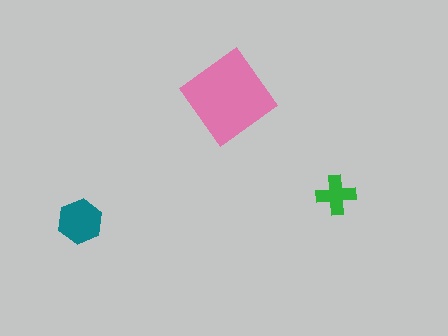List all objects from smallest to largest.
The green cross, the teal hexagon, the pink diamond.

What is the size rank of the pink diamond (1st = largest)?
1st.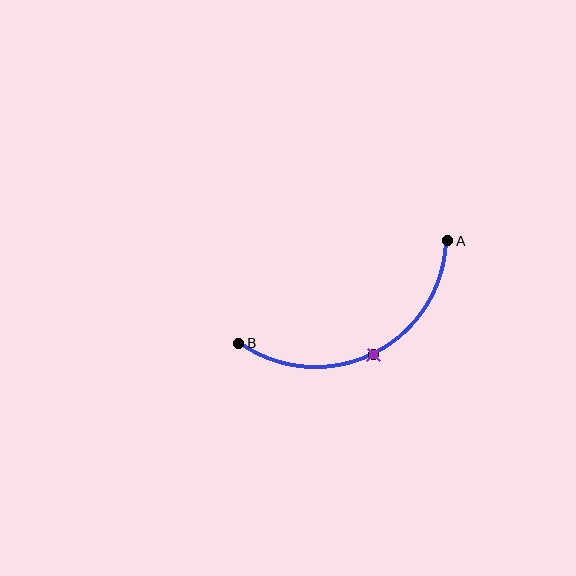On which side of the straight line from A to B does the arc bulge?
The arc bulges below the straight line connecting A and B.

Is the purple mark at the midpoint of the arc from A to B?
Yes. The purple mark lies on the arc at equal arc-length from both A and B — it is the arc midpoint.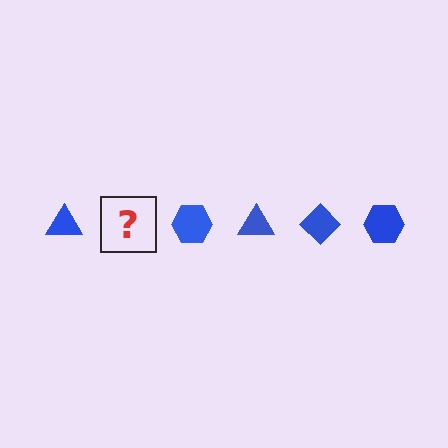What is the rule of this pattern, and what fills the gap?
The rule is that the pattern cycles through triangle, diamond, hexagon shapes in blue. The gap should be filled with a blue diamond.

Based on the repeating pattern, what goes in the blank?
The blank should be a blue diamond.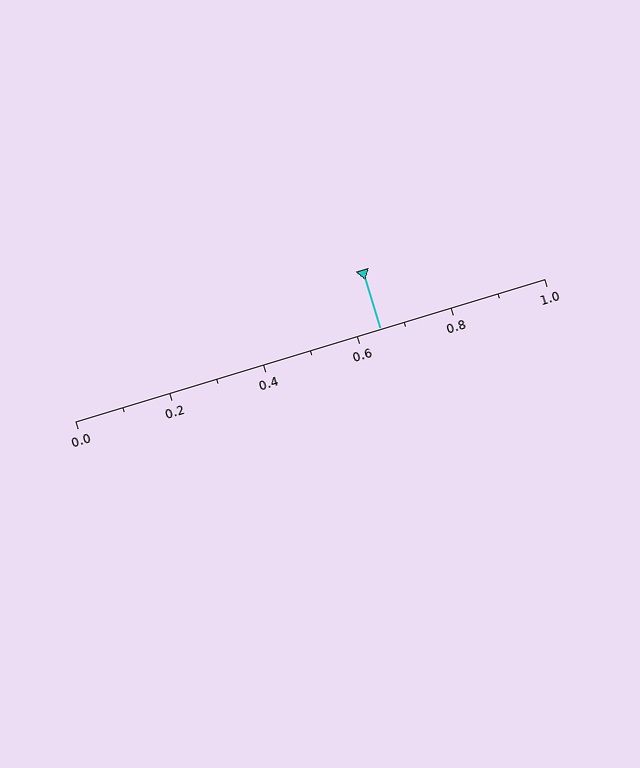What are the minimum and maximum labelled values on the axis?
The axis runs from 0.0 to 1.0.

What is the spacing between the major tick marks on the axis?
The major ticks are spaced 0.2 apart.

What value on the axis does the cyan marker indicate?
The marker indicates approximately 0.65.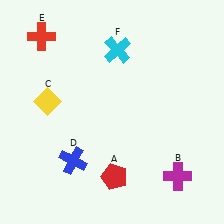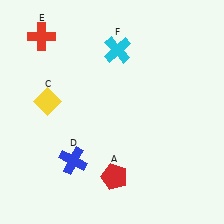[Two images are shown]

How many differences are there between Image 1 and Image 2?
There is 1 difference between the two images.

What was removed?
The magenta cross (B) was removed in Image 2.